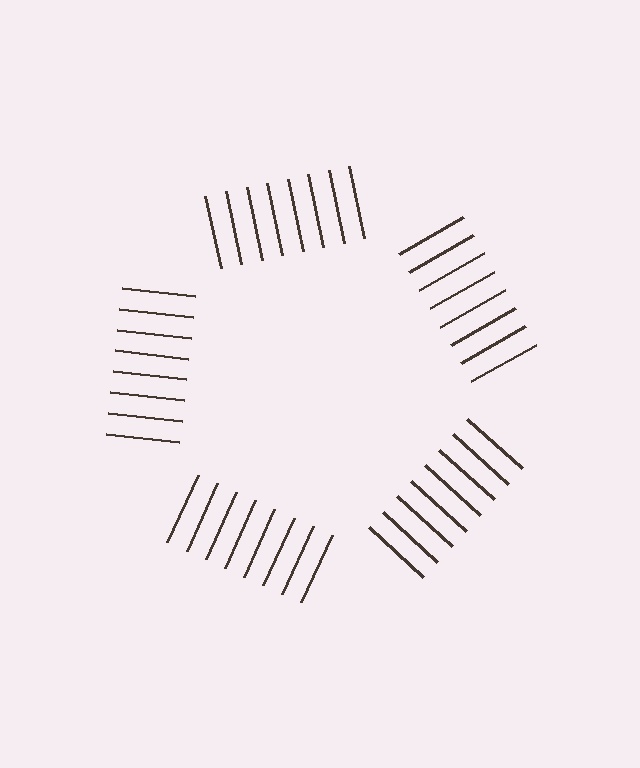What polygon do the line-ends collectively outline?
An illusory pentagon — the line segments terminate on its edges but no continuous stroke is drawn.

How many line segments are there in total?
40 — 8 along each of the 5 edges.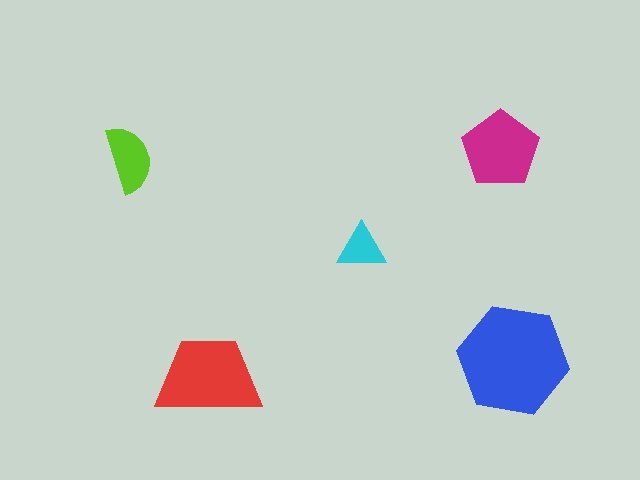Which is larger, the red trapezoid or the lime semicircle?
The red trapezoid.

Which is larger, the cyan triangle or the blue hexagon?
The blue hexagon.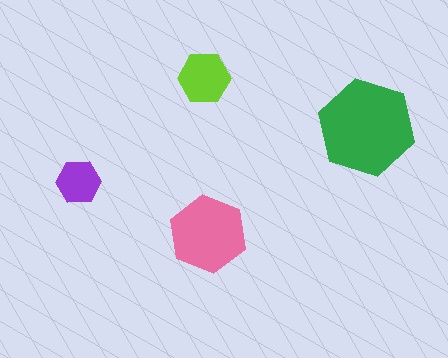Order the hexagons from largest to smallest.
the green one, the pink one, the lime one, the purple one.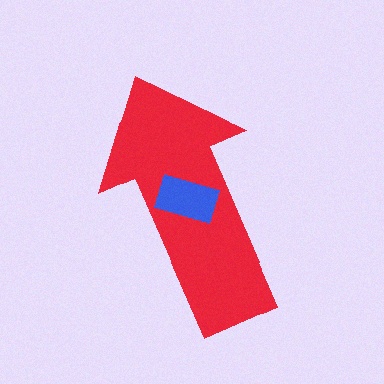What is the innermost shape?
The blue rectangle.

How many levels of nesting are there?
2.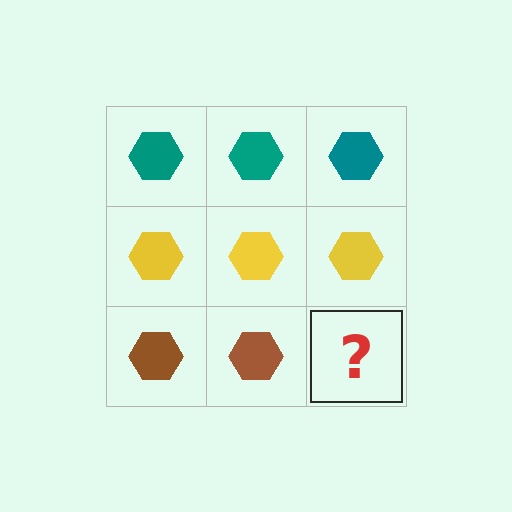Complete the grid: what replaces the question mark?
The question mark should be replaced with a brown hexagon.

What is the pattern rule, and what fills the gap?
The rule is that each row has a consistent color. The gap should be filled with a brown hexagon.